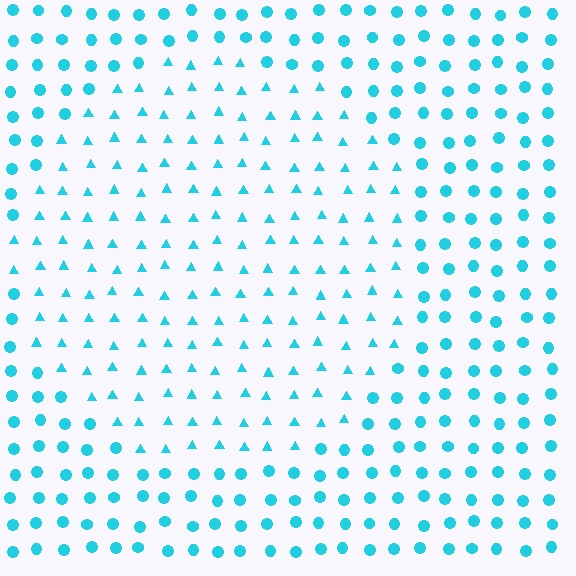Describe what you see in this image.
The image is filled with small cyan elements arranged in a uniform grid. A circle-shaped region contains triangles, while the surrounding area contains circles. The boundary is defined purely by the change in element shape.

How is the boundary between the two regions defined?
The boundary is defined by a change in element shape: triangles inside vs. circles outside. All elements share the same color and spacing.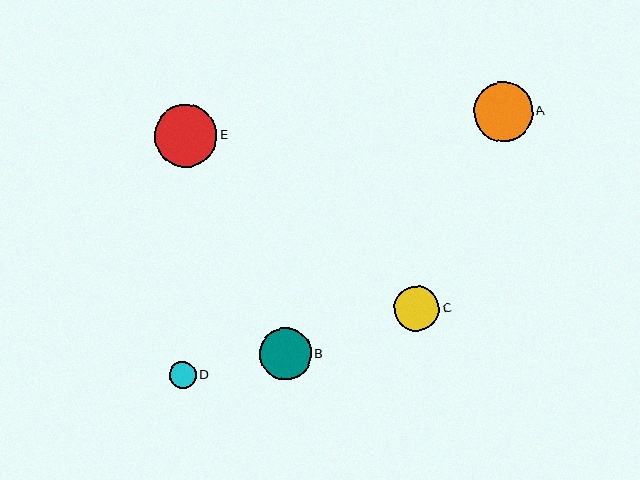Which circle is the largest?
Circle E is the largest with a size of approximately 63 pixels.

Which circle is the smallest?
Circle D is the smallest with a size of approximately 27 pixels.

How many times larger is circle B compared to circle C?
Circle B is approximately 1.1 times the size of circle C.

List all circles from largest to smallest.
From largest to smallest: E, A, B, C, D.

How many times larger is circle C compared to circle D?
Circle C is approximately 1.7 times the size of circle D.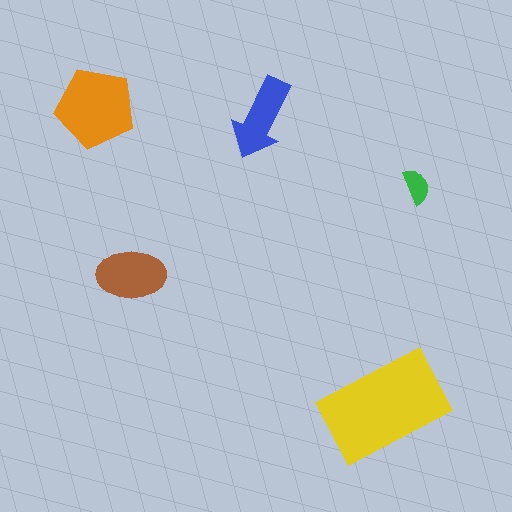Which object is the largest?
The yellow rectangle.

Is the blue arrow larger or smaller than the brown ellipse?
Smaller.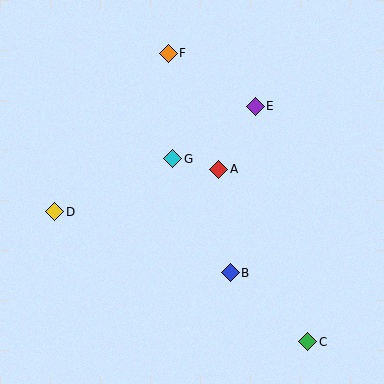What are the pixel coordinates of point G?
Point G is at (173, 159).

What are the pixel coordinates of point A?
Point A is at (219, 169).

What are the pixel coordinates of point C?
Point C is at (308, 342).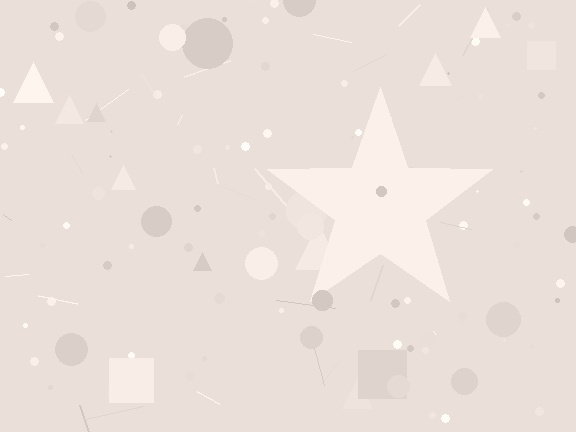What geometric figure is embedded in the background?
A star is embedded in the background.